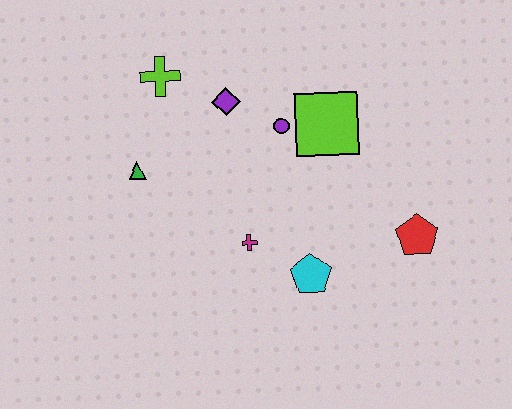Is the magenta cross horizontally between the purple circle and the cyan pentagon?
No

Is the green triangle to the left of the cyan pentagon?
Yes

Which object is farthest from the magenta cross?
The lime cross is farthest from the magenta cross.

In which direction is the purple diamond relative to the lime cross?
The purple diamond is to the right of the lime cross.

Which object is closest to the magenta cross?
The cyan pentagon is closest to the magenta cross.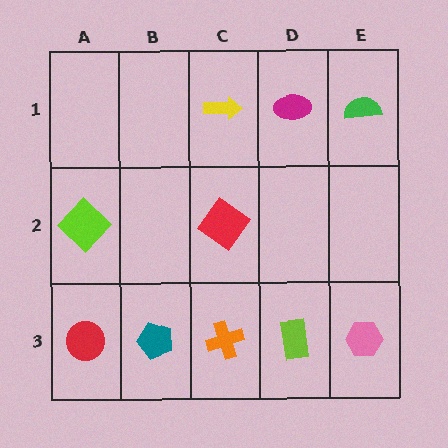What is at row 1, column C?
A yellow arrow.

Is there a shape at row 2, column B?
No, that cell is empty.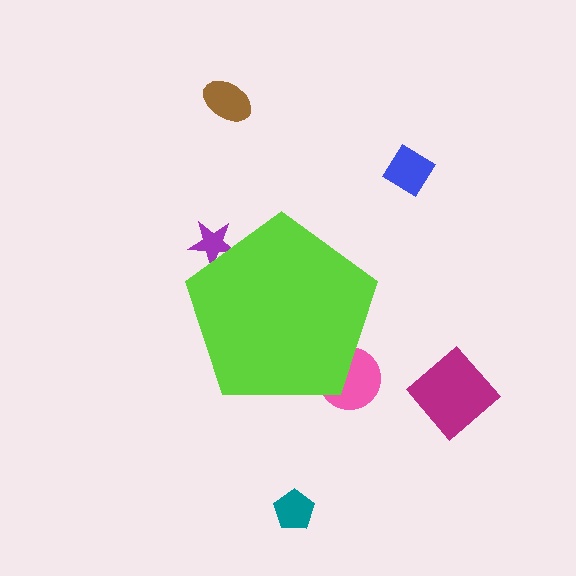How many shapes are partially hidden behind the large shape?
2 shapes are partially hidden.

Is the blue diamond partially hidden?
No, the blue diamond is fully visible.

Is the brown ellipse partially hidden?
No, the brown ellipse is fully visible.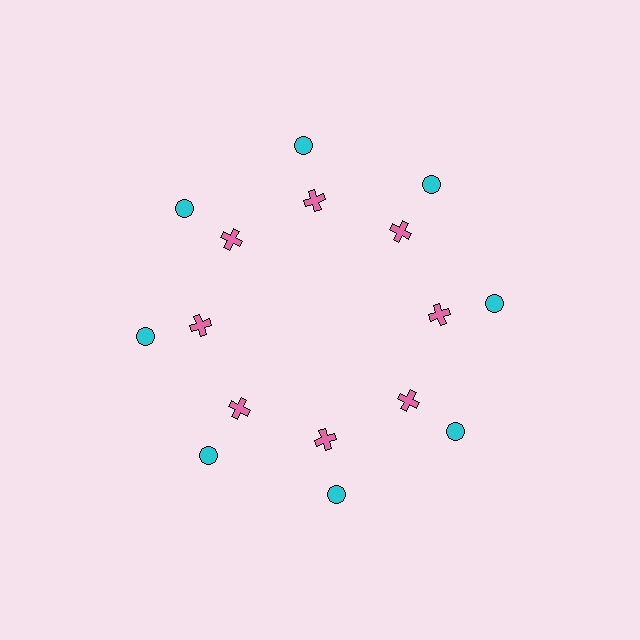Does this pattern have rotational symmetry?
Yes, this pattern has 8-fold rotational symmetry. It looks the same after rotating 45 degrees around the center.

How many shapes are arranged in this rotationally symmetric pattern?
There are 16 shapes, arranged in 8 groups of 2.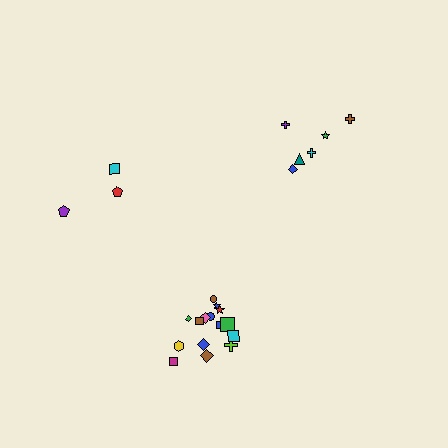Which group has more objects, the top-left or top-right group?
The top-right group.